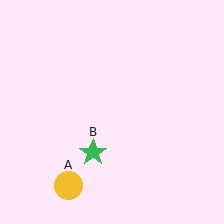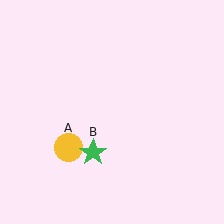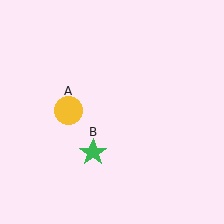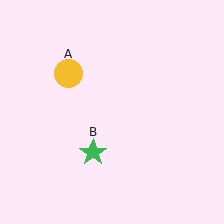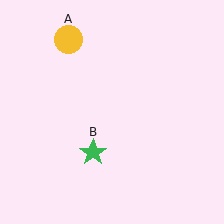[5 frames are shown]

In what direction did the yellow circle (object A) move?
The yellow circle (object A) moved up.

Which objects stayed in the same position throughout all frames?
Green star (object B) remained stationary.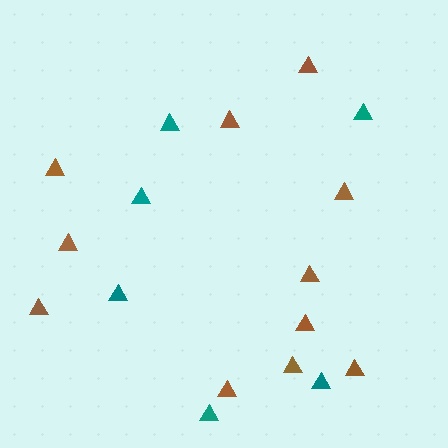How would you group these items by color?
There are 2 groups: one group of teal triangles (6) and one group of brown triangles (11).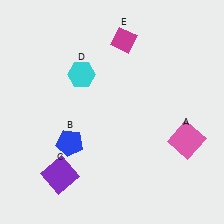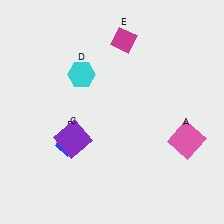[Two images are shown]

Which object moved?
The purple square (C) moved up.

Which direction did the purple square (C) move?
The purple square (C) moved up.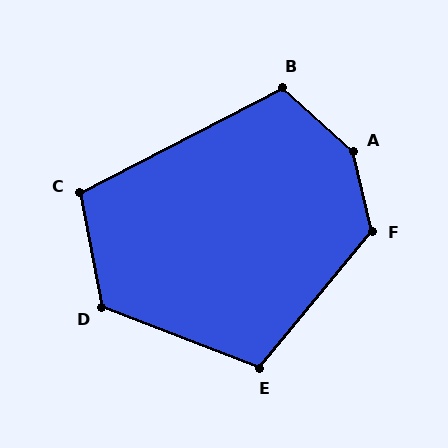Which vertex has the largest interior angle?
A, at approximately 145 degrees.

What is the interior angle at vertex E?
Approximately 109 degrees (obtuse).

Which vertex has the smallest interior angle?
C, at approximately 106 degrees.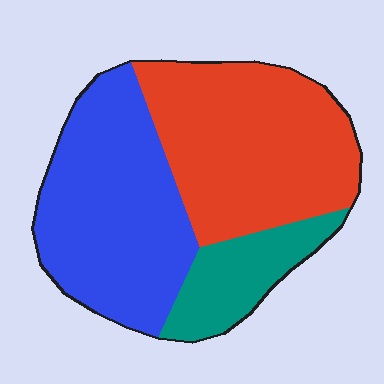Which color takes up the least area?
Teal, at roughly 15%.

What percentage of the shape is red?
Red covers roughly 45% of the shape.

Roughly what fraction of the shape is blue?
Blue takes up between a quarter and a half of the shape.